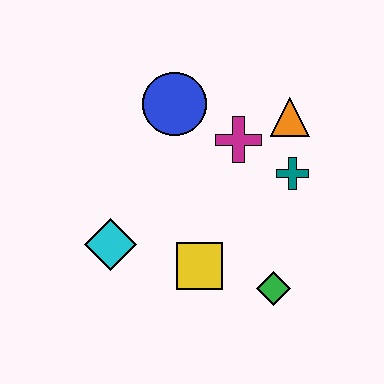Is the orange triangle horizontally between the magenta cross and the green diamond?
No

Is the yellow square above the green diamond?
Yes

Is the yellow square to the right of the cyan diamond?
Yes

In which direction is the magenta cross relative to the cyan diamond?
The magenta cross is to the right of the cyan diamond.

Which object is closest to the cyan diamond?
The yellow square is closest to the cyan diamond.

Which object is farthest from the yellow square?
The orange triangle is farthest from the yellow square.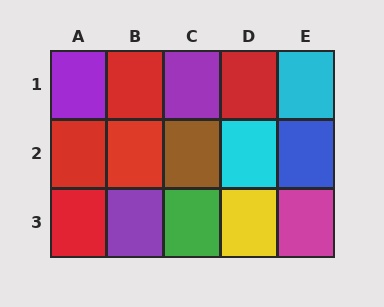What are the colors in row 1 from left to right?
Purple, red, purple, red, cyan.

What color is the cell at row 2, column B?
Red.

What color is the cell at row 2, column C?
Brown.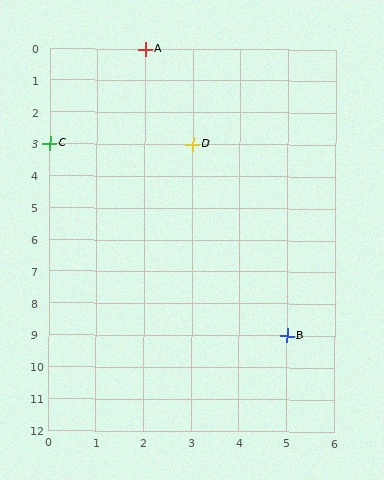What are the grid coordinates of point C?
Point C is at grid coordinates (0, 3).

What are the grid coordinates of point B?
Point B is at grid coordinates (5, 9).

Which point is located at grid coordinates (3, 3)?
Point D is at (3, 3).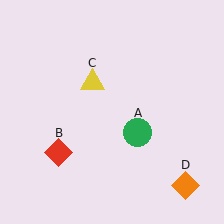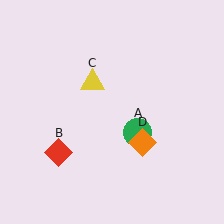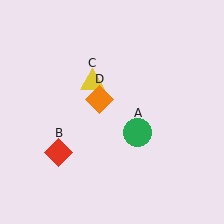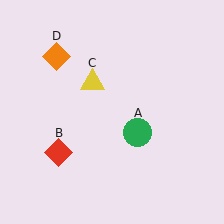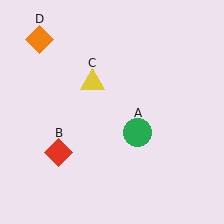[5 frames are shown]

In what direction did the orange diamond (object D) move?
The orange diamond (object D) moved up and to the left.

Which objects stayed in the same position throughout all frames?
Green circle (object A) and red diamond (object B) and yellow triangle (object C) remained stationary.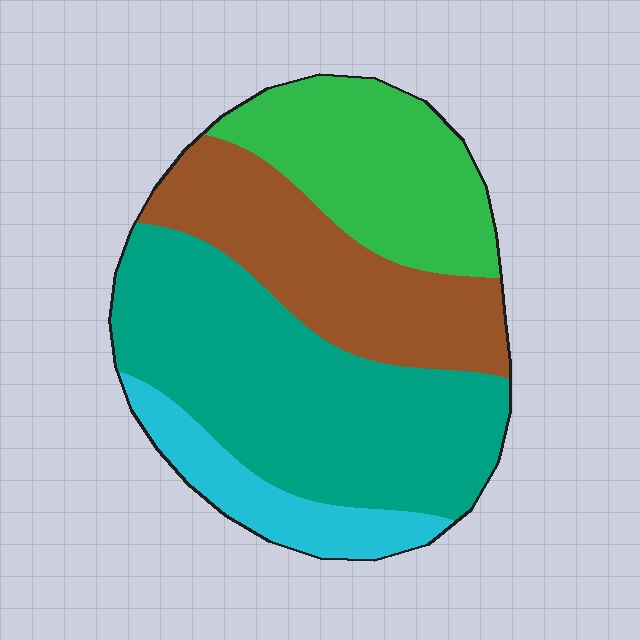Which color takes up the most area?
Teal, at roughly 40%.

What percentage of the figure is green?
Green covers around 25% of the figure.